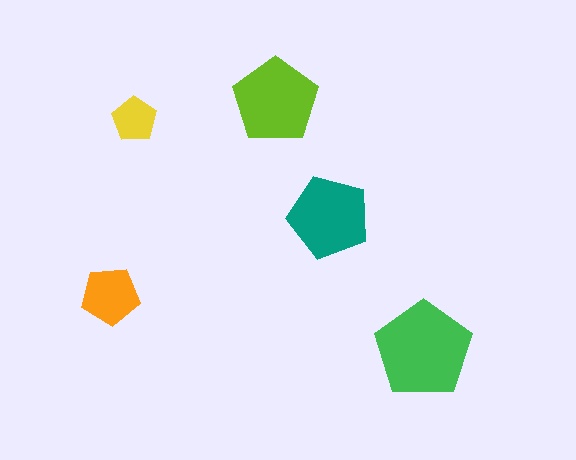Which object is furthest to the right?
The green pentagon is rightmost.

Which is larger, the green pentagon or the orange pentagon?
The green one.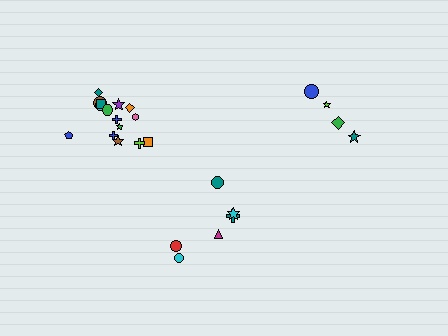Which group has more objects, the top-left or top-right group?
The top-left group.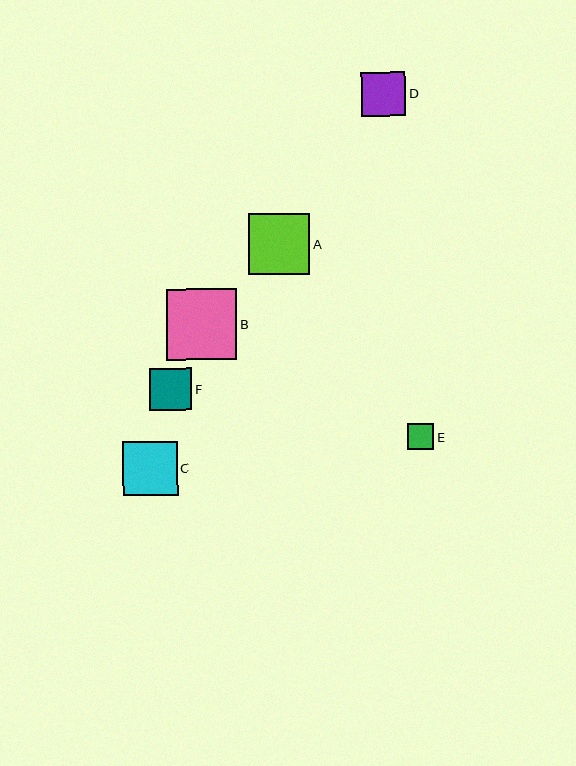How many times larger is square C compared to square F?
Square C is approximately 1.3 times the size of square F.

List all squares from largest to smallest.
From largest to smallest: B, A, C, D, F, E.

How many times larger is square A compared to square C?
Square A is approximately 1.1 times the size of square C.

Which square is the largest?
Square B is the largest with a size of approximately 71 pixels.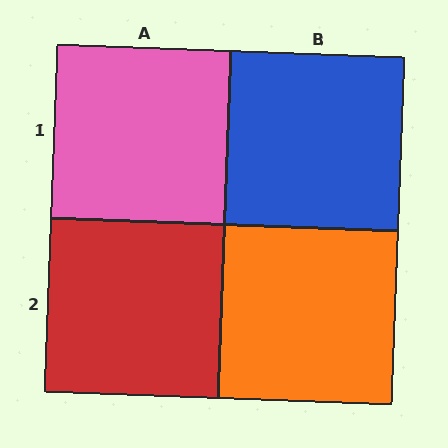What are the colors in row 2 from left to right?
Red, orange.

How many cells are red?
1 cell is red.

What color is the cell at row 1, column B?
Blue.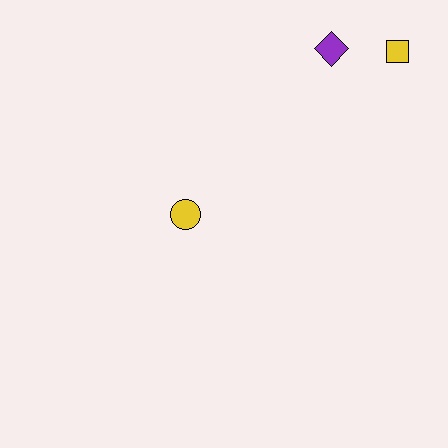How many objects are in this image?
There are 3 objects.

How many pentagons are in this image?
There are no pentagons.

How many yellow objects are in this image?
There are 2 yellow objects.